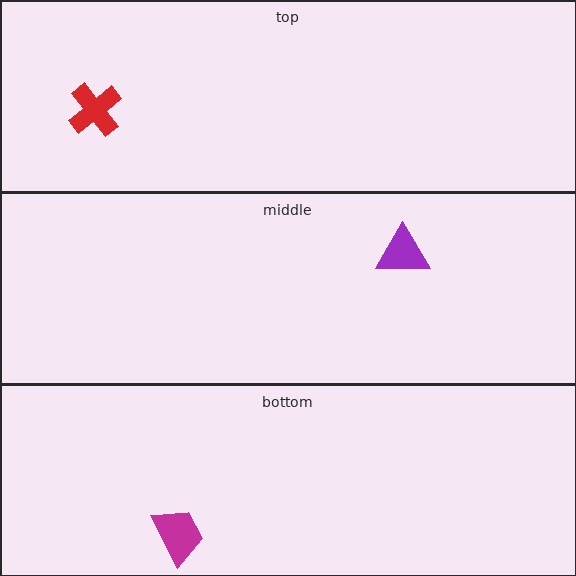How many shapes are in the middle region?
1.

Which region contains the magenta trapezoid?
The bottom region.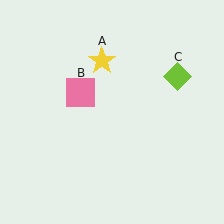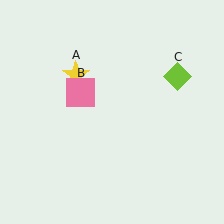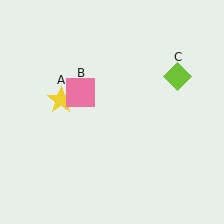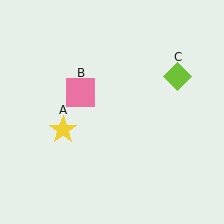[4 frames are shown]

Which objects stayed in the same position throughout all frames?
Pink square (object B) and lime diamond (object C) remained stationary.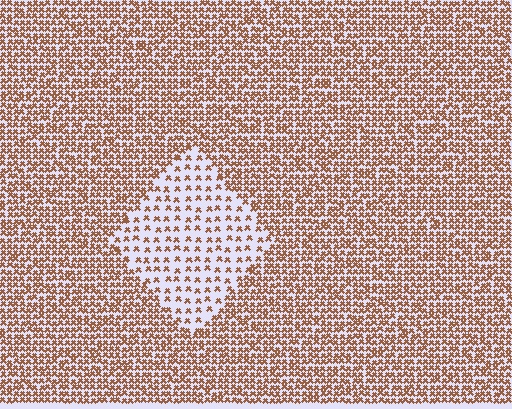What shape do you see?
I see a diamond.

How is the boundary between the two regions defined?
The boundary is defined by a change in element density (approximately 2.5x ratio). All elements are the same color, size, and shape.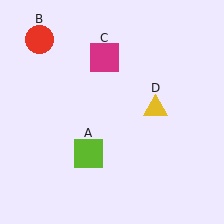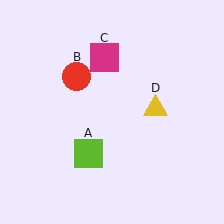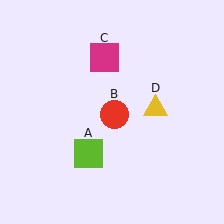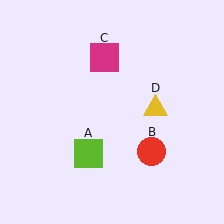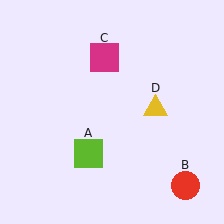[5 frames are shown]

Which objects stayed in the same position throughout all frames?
Lime square (object A) and magenta square (object C) and yellow triangle (object D) remained stationary.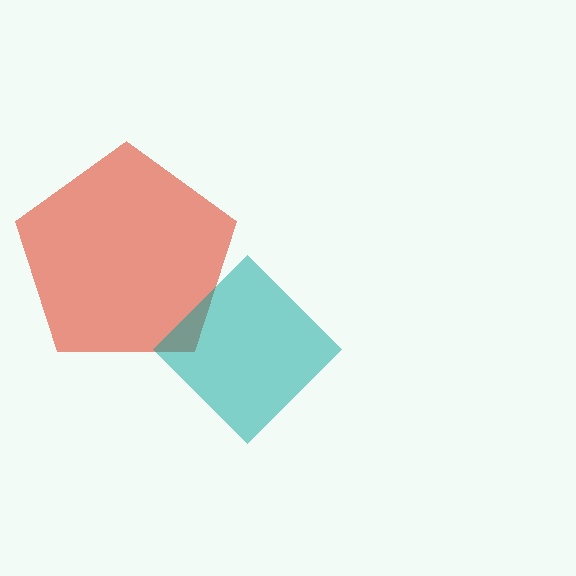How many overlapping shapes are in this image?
There are 2 overlapping shapes in the image.